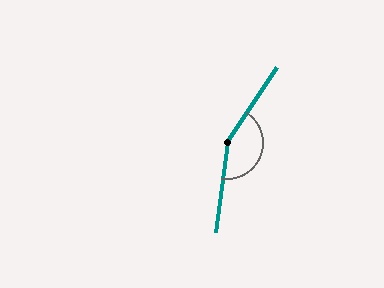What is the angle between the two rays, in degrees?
Approximately 154 degrees.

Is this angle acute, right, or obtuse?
It is obtuse.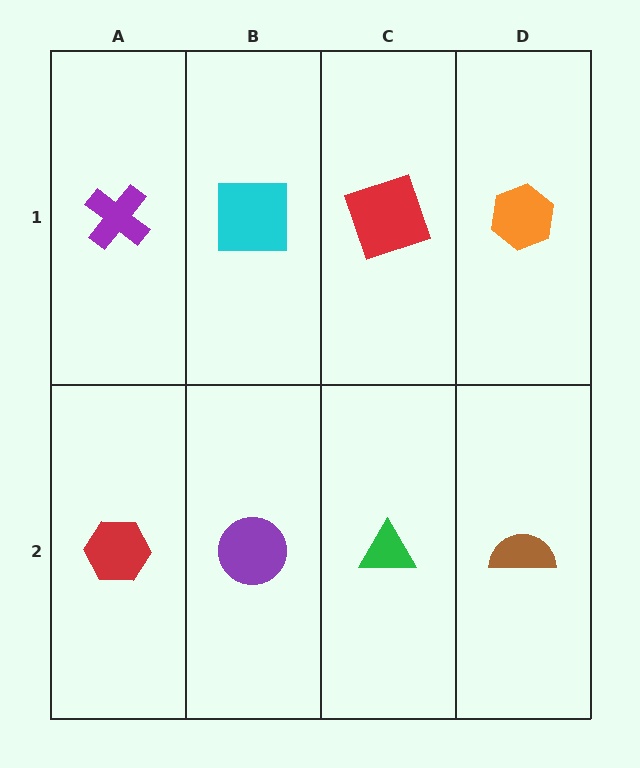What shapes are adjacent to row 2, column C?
A red square (row 1, column C), a purple circle (row 2, column B), a brown semicircle (row 2, column D).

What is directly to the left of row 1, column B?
A purple cross.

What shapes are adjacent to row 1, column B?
A purple circle (row 2, column B), a purple cross (row 1, column A), a red square (row 1, column C).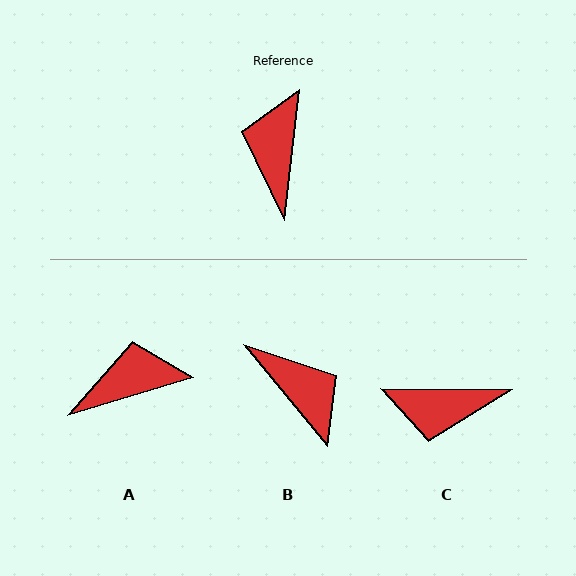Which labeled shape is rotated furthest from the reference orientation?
B, about 134 degrees away.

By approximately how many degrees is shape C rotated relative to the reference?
Approximately 96 degrees counter-clockwise.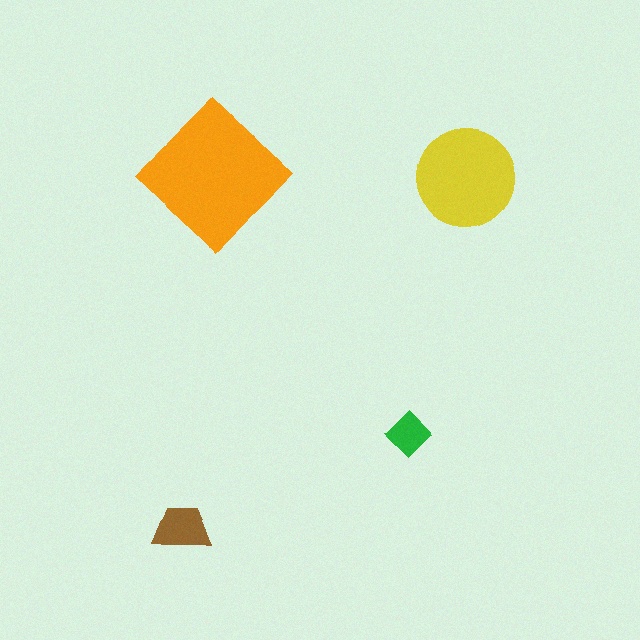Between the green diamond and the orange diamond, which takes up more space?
The orange diamond.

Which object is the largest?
The orange diamond.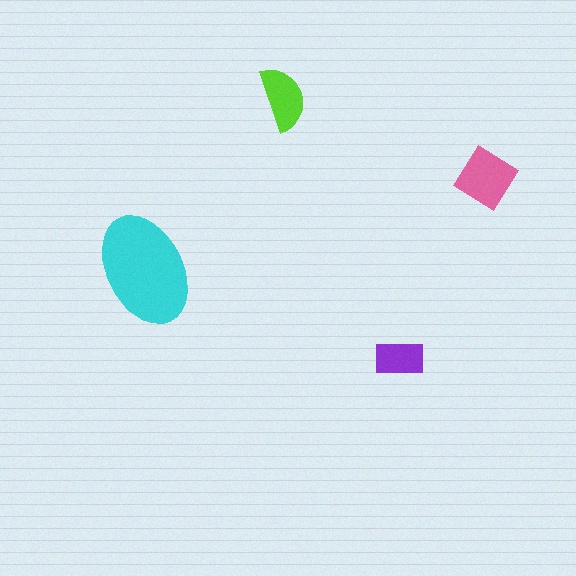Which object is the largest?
The cyan ellipse.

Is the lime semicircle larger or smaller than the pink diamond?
Smaller.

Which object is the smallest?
The purple rectangle.